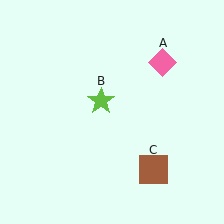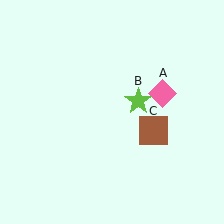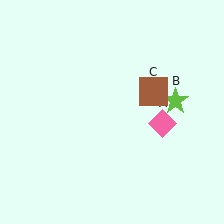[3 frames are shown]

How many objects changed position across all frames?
3 objects changed position: pink diamond (object A), lime star (object B), brown square (object C).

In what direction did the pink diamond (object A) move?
The pink diamond (object A) moved down.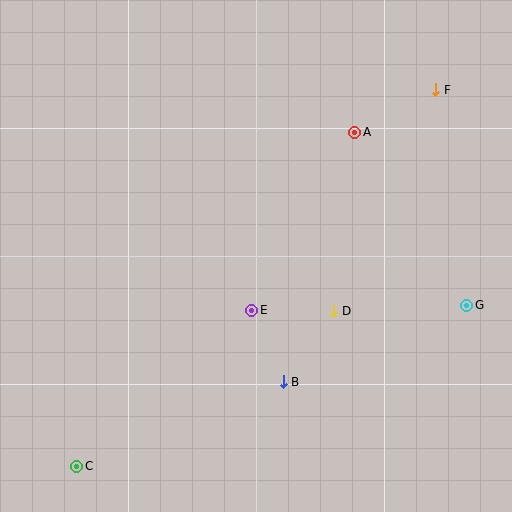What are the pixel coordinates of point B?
Point B is at (283, 382).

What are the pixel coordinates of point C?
Point C is at (77, 466).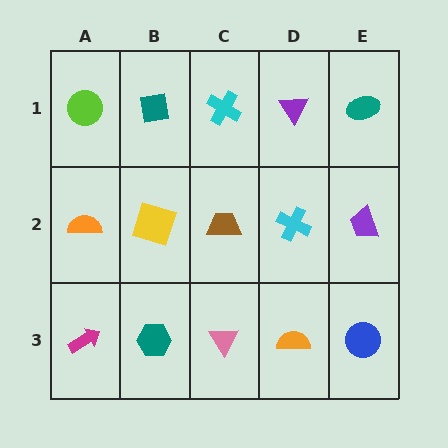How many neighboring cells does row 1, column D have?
3.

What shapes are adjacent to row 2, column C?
A cyan cross (row 1, column C), a pink triangle (row 3, column C), a yellow square (row 2, column B), a cyan cross (row 2, column D).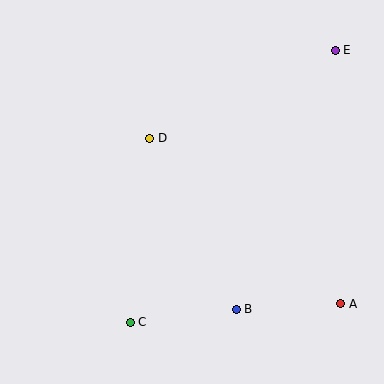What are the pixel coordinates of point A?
Point A is at (341, 304).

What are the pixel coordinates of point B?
Point B is at (236, 309).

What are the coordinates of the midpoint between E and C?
The midpoint between E and C is at (233, 186).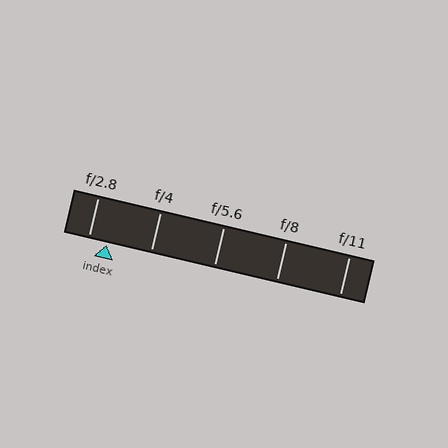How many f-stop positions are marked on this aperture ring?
There are 5 f-stop positions marked.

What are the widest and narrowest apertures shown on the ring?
The widest aperture shown is f/2.8 and the narrowest is f/11.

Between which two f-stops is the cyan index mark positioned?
The index mark is between f/2.8 and f/4.